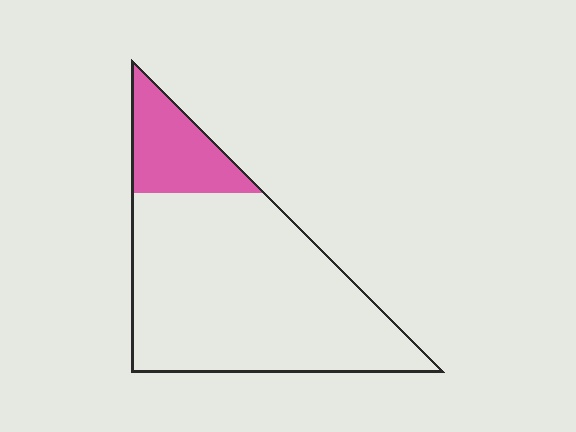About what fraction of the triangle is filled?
About one sixth (1/6).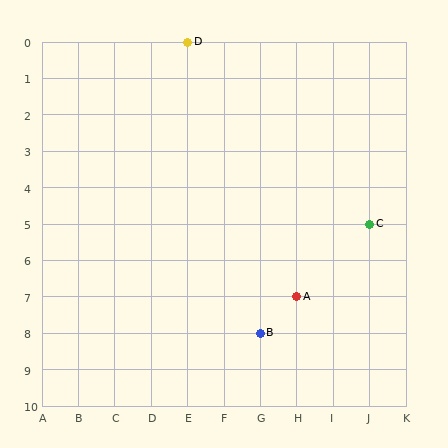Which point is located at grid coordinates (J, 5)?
Point C is at (J, 5).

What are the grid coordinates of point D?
Point D is at grid coordinates (E, 0).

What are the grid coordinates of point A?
Point A is at grid coordinates (H, 7).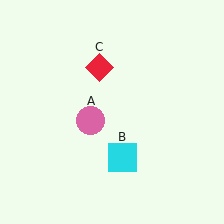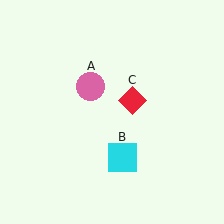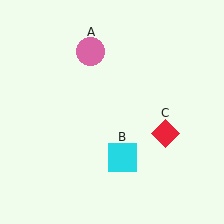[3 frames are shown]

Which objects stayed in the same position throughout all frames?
Cyan square (object B) remained stationary.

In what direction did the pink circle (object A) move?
The pink circle (object A) moved up.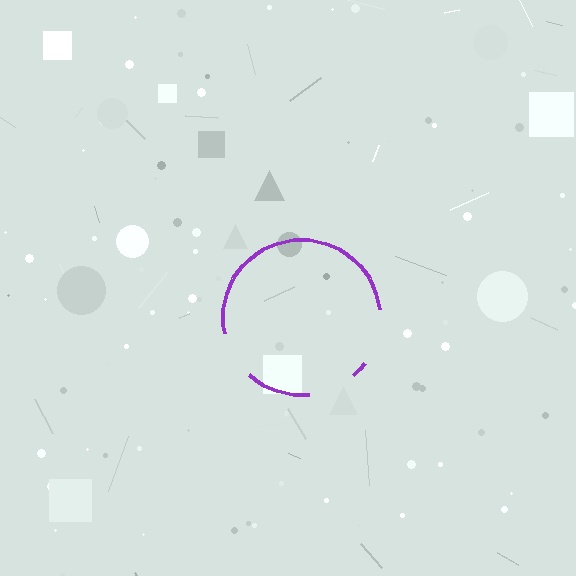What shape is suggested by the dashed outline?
The dashed outline suggests a circle.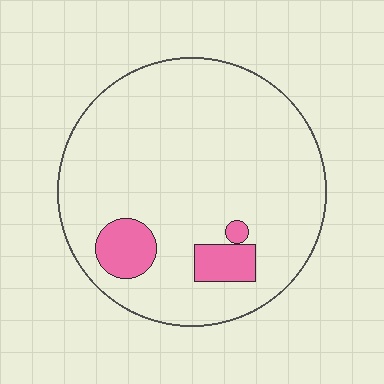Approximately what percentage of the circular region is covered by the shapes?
Approximately 10%.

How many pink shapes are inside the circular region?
3.